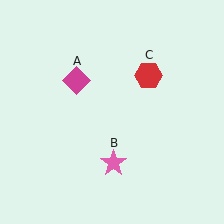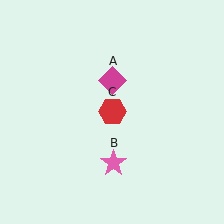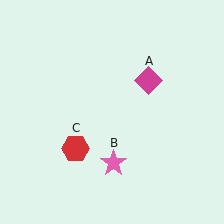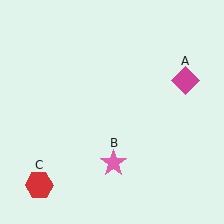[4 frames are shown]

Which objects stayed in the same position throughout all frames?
Pink star (object B) remained stationary.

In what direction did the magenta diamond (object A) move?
The magenta diamond (object A) moved right.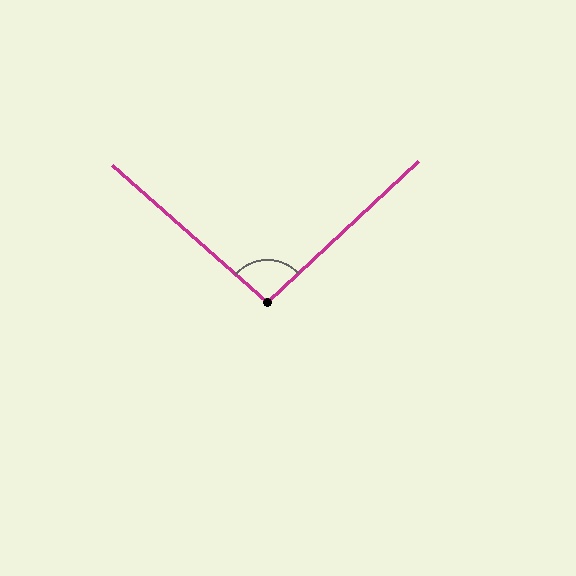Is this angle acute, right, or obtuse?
It is obtuse.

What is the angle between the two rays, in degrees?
Approximately 95 degrees.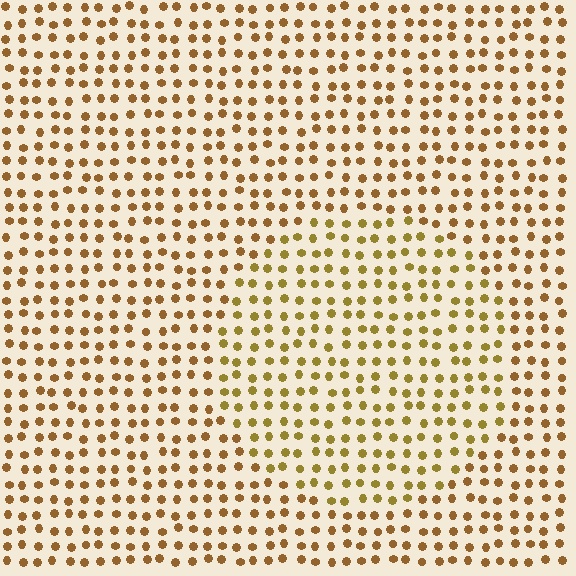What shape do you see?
I see a circle.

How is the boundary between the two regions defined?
The boundary is defined purely by a slight shift in hue (about 20 degrees). Spacing, size, and orientation are identical on both sides.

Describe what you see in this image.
The image is filled with small brown elements in a uniform arrangement. A circle-shaped region is visible where the elements are tinted to a slightly different hue, forming a subtle color boundary.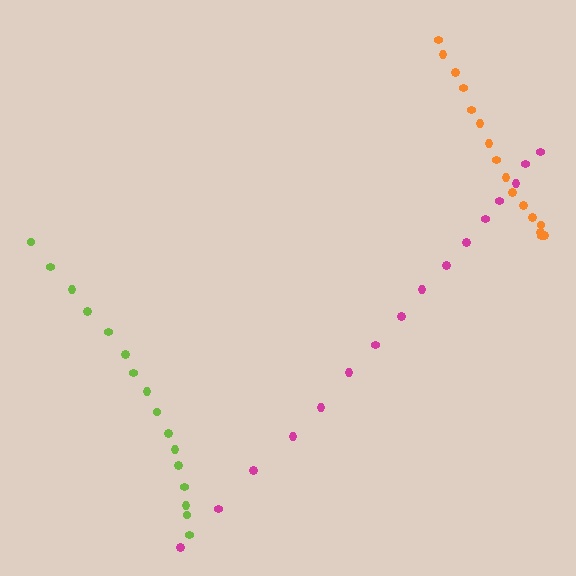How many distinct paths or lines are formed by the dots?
There are 3 distinct paths.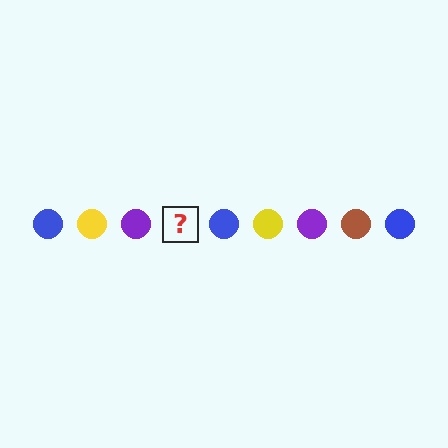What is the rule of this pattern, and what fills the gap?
The rule is that the pattern cycles through blue, yellow, purple, brown circles. The gap should be filled with a brown circle.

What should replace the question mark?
The question mark should be replaced with a brown circle.